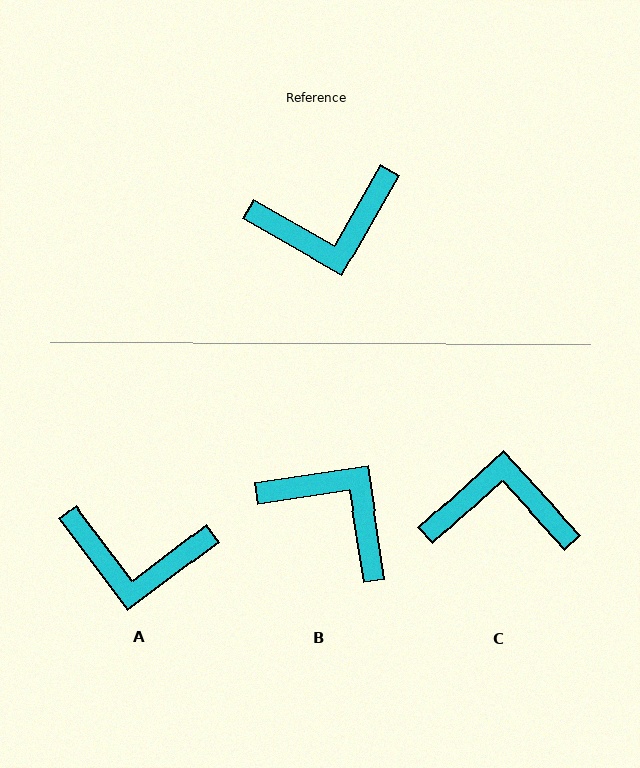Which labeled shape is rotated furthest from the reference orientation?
C, about 162 degrees away.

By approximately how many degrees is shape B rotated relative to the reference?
Approximately 128 degrees counter-clockwise.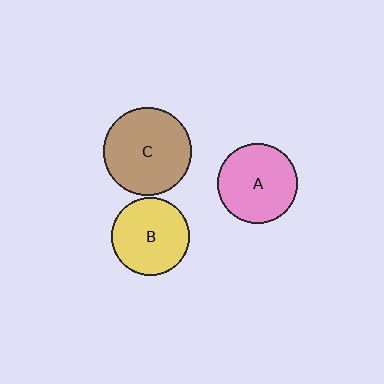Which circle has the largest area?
Circle C (brown).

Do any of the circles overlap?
No, none of the circles overlap.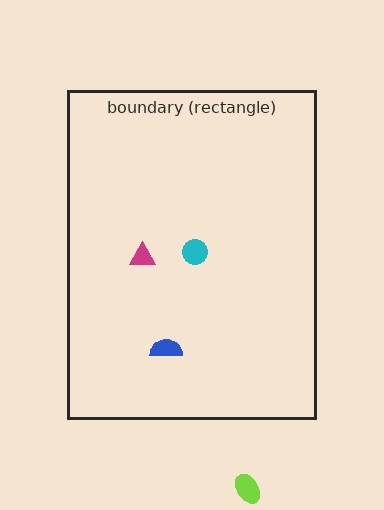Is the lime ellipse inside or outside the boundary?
Outside.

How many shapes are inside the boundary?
3 inside, 1 outside.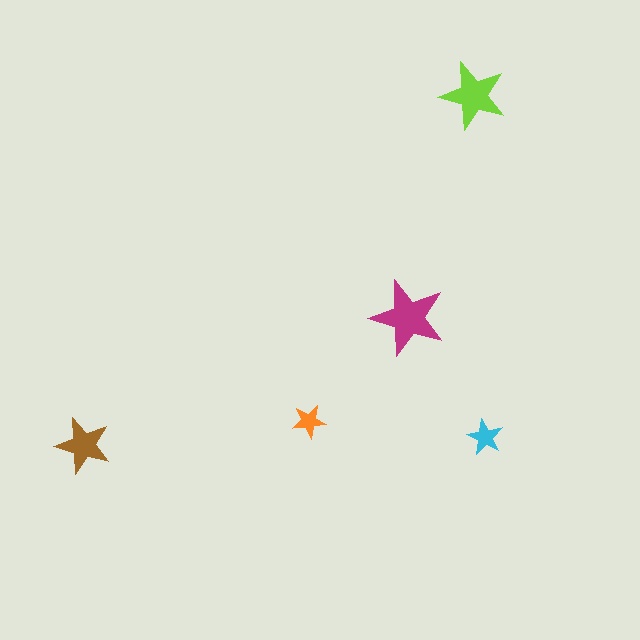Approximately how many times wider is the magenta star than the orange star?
About 2.5 times wider.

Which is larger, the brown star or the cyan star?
The brown one.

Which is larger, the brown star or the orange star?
The brown one.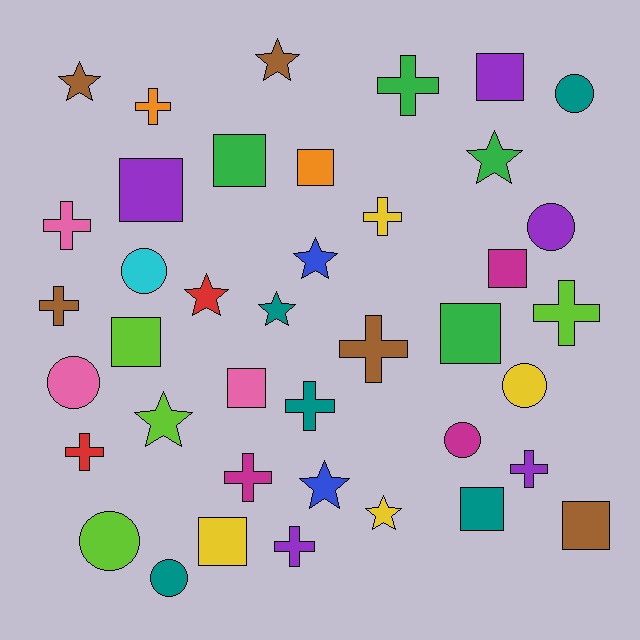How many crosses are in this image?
There are 12 crosses.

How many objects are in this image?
There are 40 objects.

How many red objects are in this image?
There are 2 red objects.